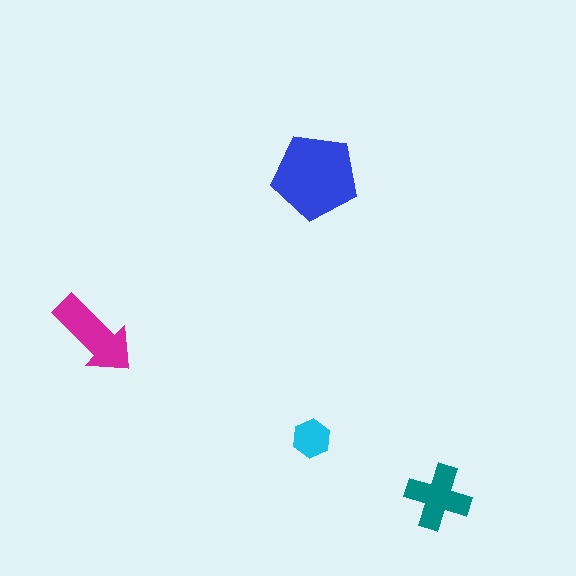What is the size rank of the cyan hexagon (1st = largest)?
4th.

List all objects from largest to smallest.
The blue pentagon, the magenta arrow, the teal cross, the cyan hexagon.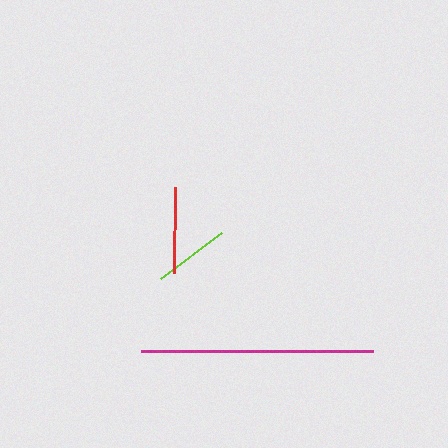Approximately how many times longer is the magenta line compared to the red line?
The magenta line is approximately 2.7 times the length of the red line.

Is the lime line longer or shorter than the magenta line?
The magenta line is longer than the lime line.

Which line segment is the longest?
The magenta line is the longest at approximately 231 pixels.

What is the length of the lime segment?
The lime segment is approximately 77 pixels long.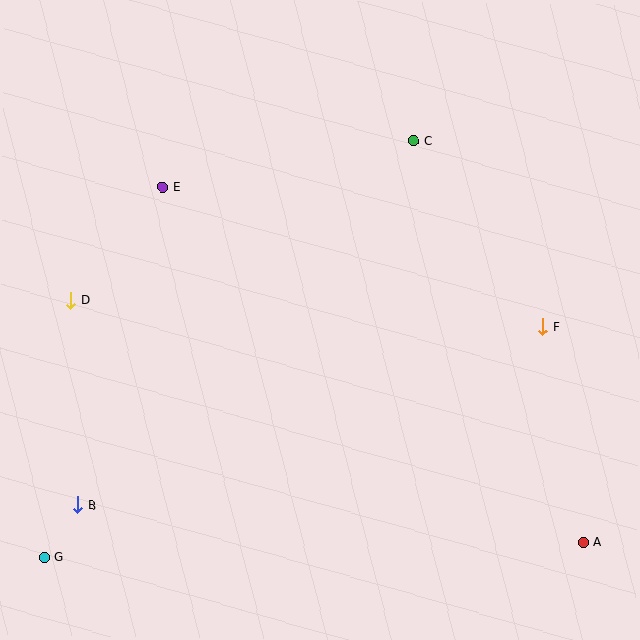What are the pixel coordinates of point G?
Point G is at (45, 557).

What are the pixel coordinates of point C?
Point C is at (413, 141).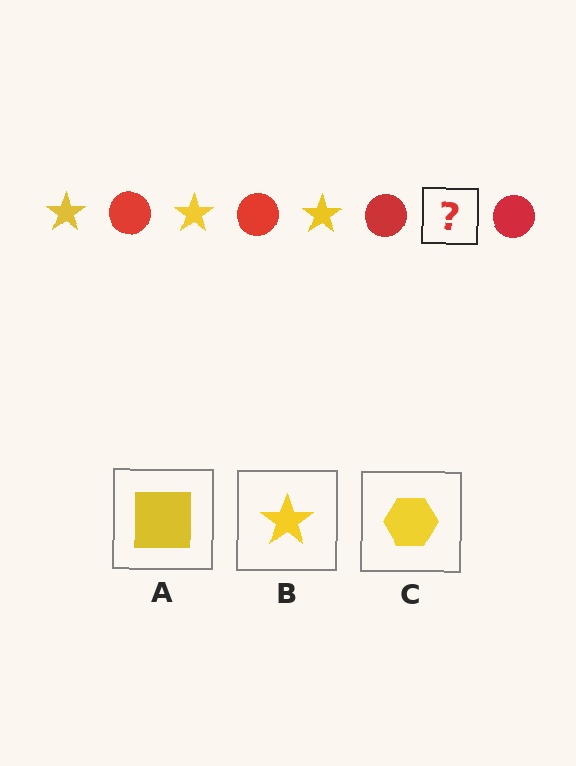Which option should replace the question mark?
Option B.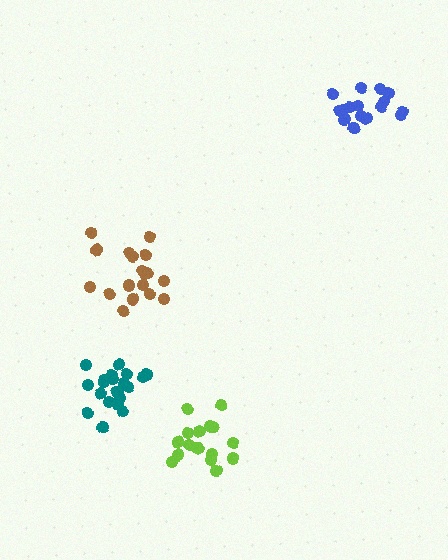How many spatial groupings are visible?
There are 4 spatial groupings.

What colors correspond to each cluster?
The clusters are colored: teal, brown, lime, blue.